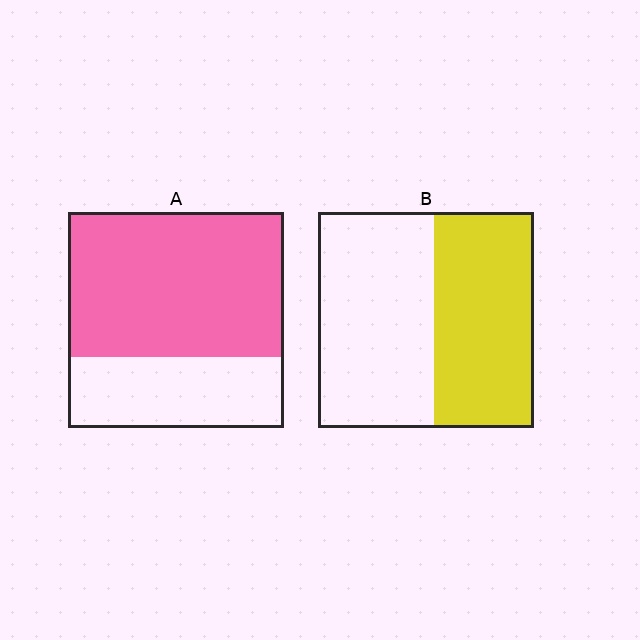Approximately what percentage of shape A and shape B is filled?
A is approximately 65% and B is approximately 45%.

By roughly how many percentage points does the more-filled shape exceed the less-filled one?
By roughly 20 percentage points (A over B).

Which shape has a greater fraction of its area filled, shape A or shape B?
Shape A.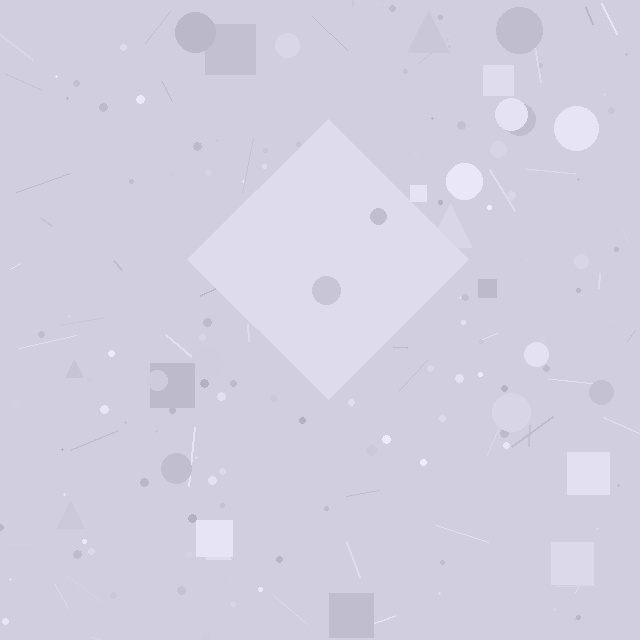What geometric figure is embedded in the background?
A diamond is embedded in the background.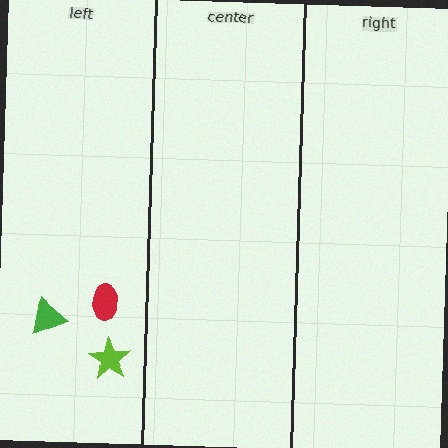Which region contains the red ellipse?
The left region.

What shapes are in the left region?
The green triangle, the red ellipse, the lime star.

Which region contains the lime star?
The left region.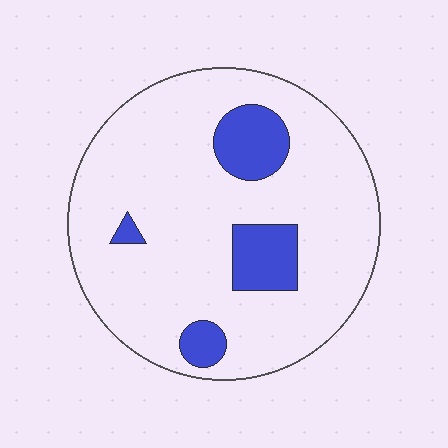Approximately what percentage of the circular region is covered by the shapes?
Approximately 15%.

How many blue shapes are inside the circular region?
4.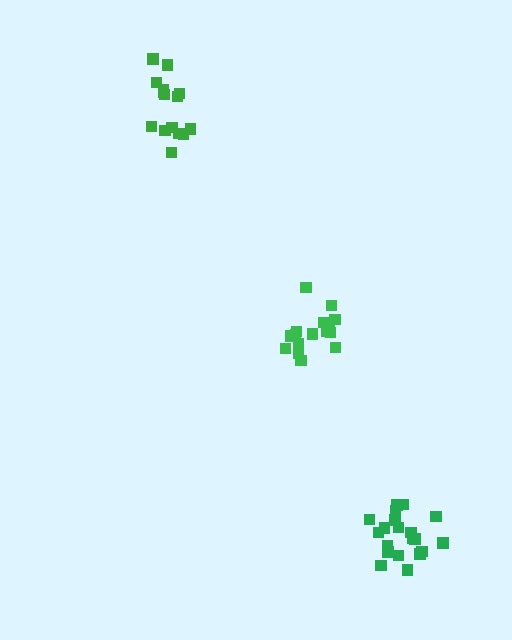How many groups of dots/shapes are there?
There are 3 groups.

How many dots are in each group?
Group 1: 16 dots, Group 2: 15 dots, Group 3: 20 dots (51 total).